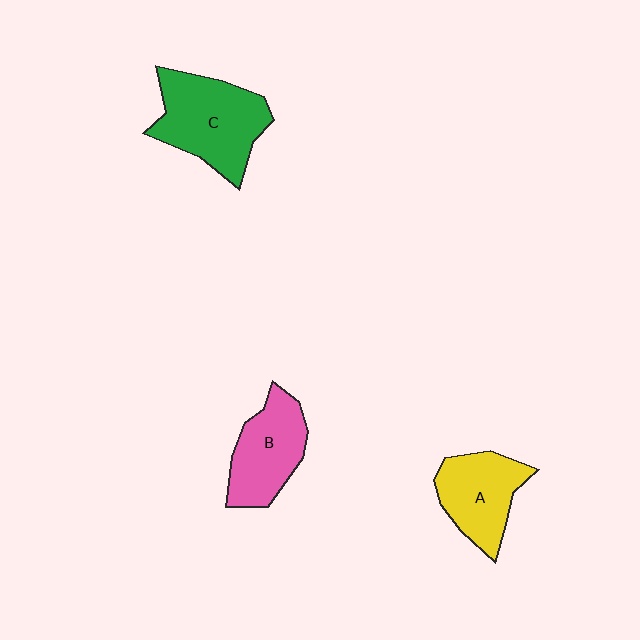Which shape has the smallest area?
Shape A (yellow).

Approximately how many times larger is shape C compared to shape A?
Approximately 1.3 times.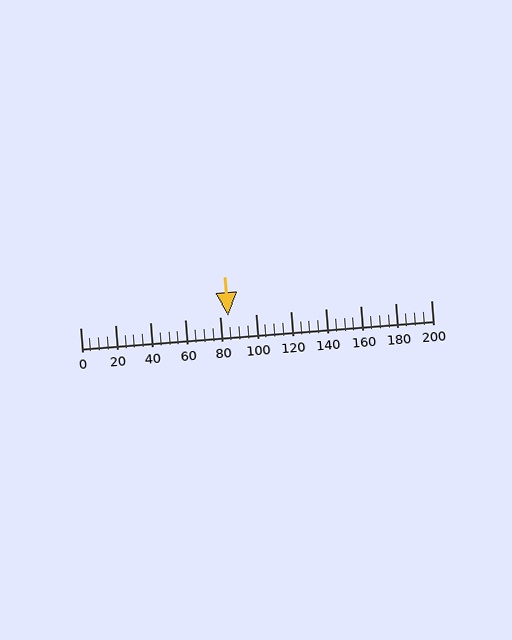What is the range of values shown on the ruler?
The ruler shows values from 0 to 200.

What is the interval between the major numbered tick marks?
The major tick marks are spaced 20 units apart.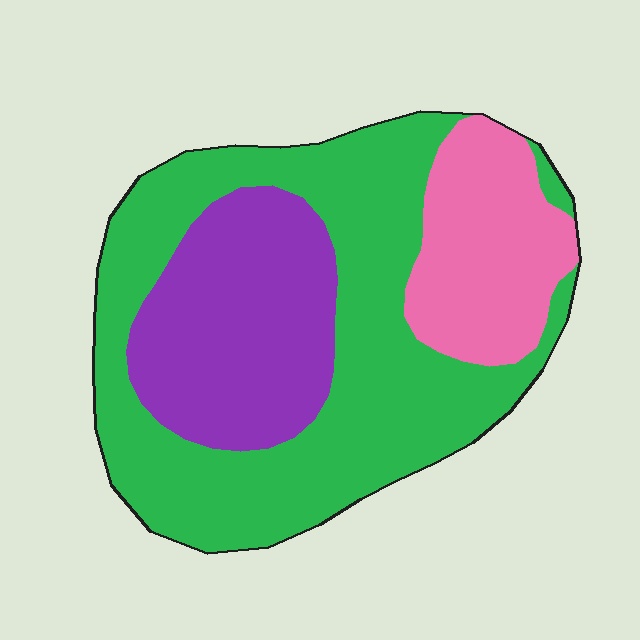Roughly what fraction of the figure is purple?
Purple covers 26% of the figure.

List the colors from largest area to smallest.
From largest to smallest: green, purple, pink.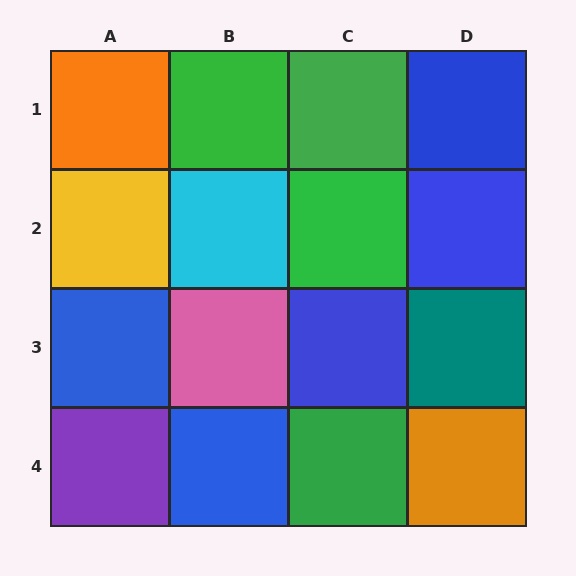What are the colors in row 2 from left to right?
Yellow, cyan, green, blue.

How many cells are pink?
1 cell is pink.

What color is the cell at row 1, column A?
Orange.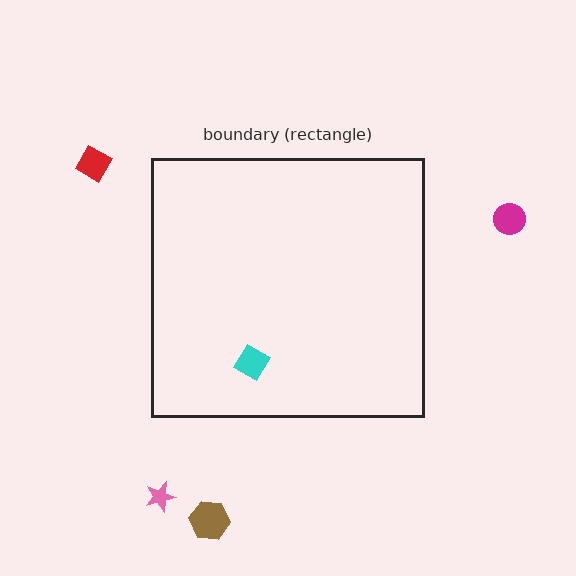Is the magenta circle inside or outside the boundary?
Outside.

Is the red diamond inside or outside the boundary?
Outside.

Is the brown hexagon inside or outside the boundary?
Outside.